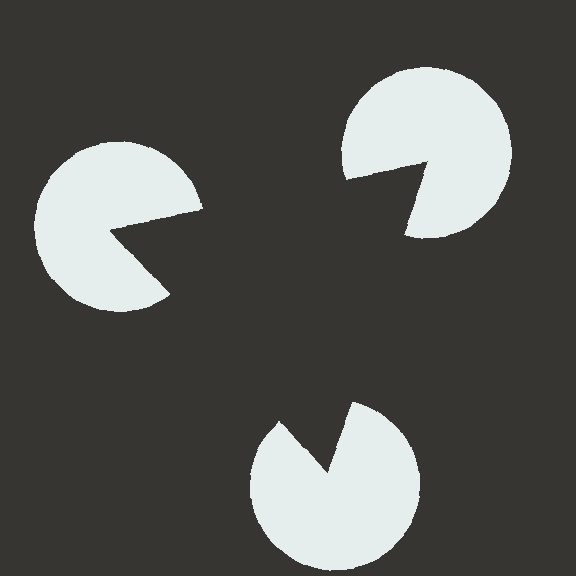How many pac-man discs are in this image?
There are 3 — one at each vertex of the illusory triangle.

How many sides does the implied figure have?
3 sides.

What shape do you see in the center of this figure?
An illusory triangle — its edges are inferred from the aligned wedge cuts in the pac-man discs, not physically drawn.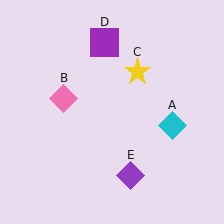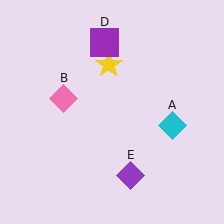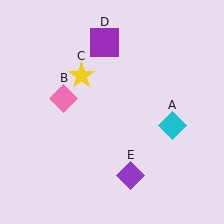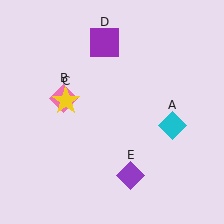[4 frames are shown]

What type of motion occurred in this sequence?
The yellow star (object C) rotated counterclockwise around the center of the scene.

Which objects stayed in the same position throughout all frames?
Cyan diamond (object A) and pink diamond (object B) and purple square (object D) and purple diamond (object E) remained stationary.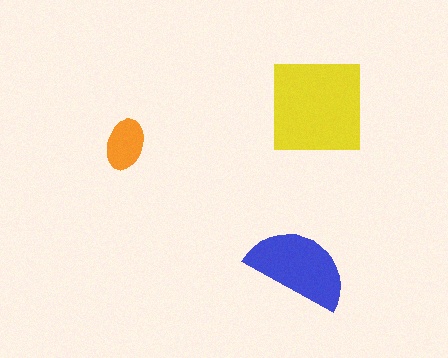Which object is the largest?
The yellow square.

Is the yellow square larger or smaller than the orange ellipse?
Larger.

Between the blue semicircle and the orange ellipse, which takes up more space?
The blue semicircle.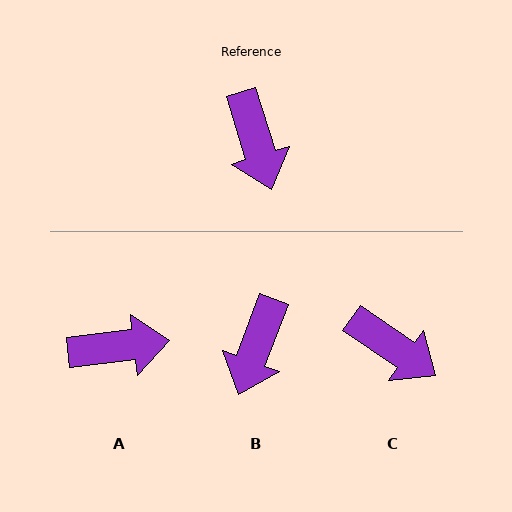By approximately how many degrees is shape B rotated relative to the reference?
Approximately 38 degrees clockwise.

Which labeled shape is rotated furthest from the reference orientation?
A, about 80 degrees away.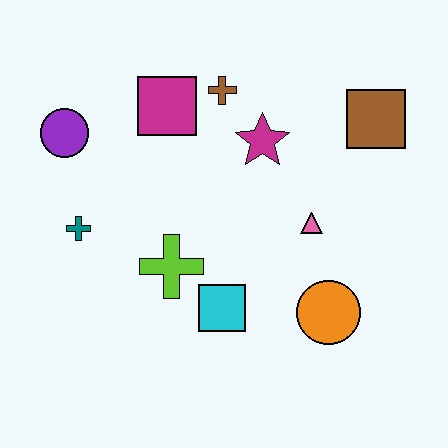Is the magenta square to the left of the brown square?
Yes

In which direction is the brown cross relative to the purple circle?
The brown cross is to the right of the purple circle.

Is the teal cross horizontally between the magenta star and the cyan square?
No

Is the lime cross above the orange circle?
Yes